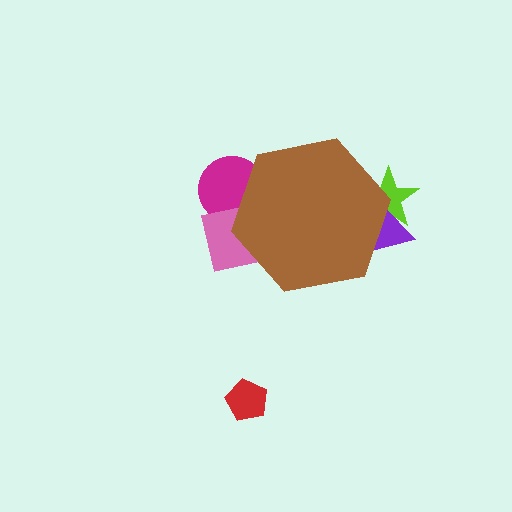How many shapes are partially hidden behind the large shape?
4 shapes are partially hidden.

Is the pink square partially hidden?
Yes, the pink square is partially hidden behind the brown hexagon.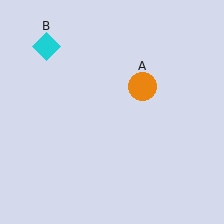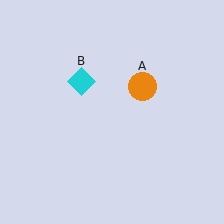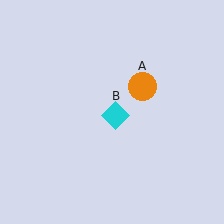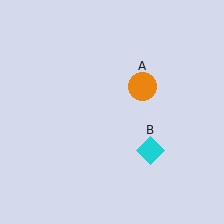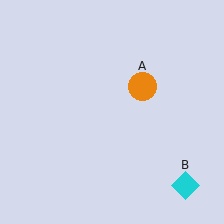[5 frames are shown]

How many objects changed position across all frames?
1 object changed position: cyan diamond (object B).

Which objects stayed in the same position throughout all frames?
Orange circle (object A) remained stationary.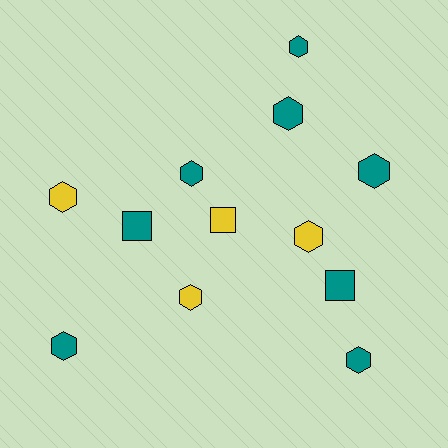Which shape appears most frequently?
Hexagon, with 9 objects.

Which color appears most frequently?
Teal, with 8 objects.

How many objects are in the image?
There are 12 objects.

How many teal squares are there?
There are 2 teal squares.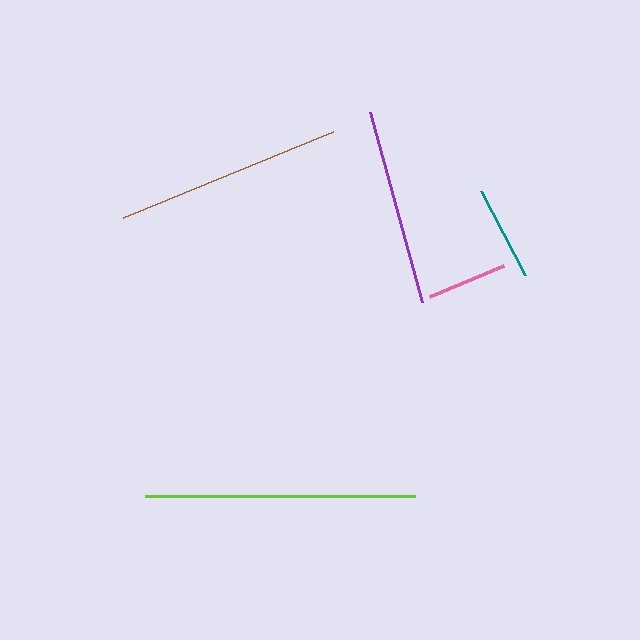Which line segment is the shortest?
The pink line is the shortest at approximately 81 pixels.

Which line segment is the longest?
The lime line is the longest at approximately 270 pixels.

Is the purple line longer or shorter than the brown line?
The brown line is longer than the purple line.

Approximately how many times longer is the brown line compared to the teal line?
The brown line is approximately 2.4 times the length of the teal line.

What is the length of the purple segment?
The purple segment is approximately 197 pixels long.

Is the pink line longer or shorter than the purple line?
The purple line is longer than the pink line.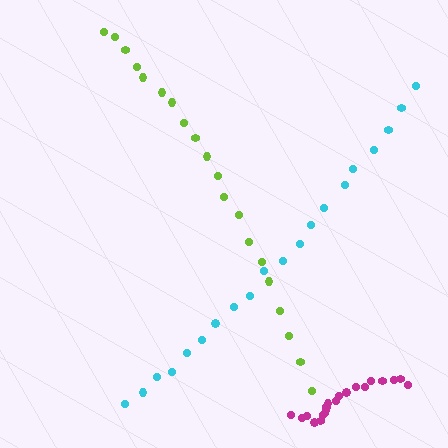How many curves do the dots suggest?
There are 3 distinct paths.